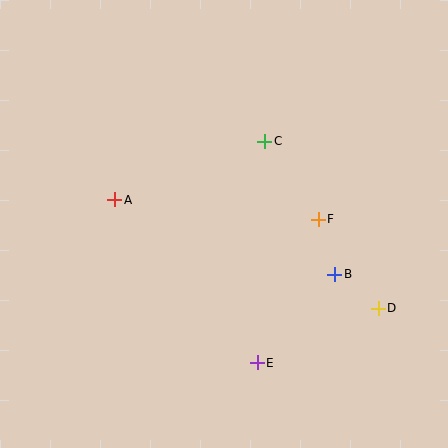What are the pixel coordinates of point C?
Point C is at (265, 141).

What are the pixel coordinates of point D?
Point D is at (378, 308).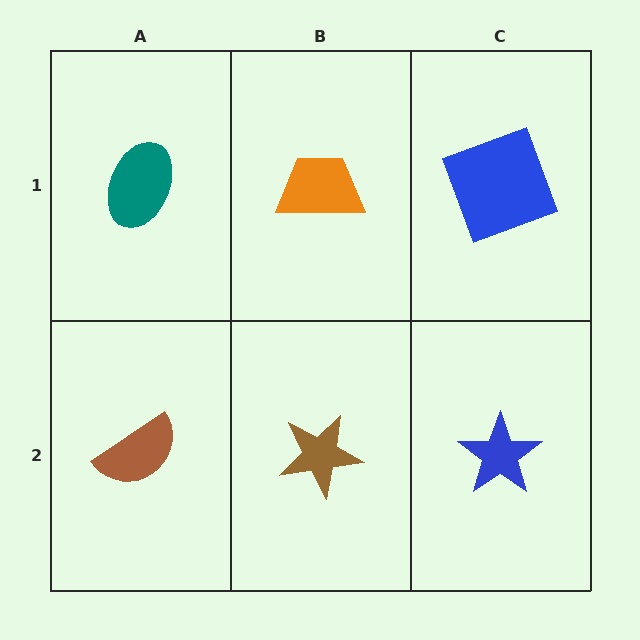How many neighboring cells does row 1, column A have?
2.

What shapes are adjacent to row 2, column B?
An orange trapezoid (row 1, column B), a brown semicircle (row 2, column A), a blue star (row 2, column C).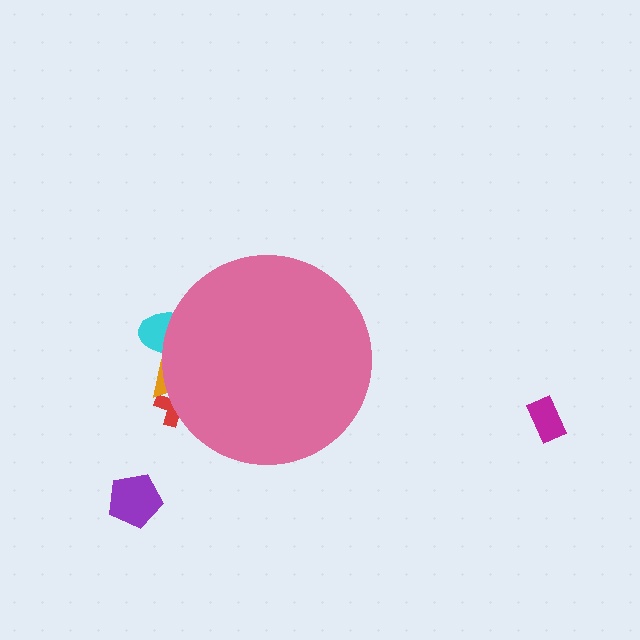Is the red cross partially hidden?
Yes, the red cross is partially hidden behind the pink circle.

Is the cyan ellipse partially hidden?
Yes, the cyan ellipse is partially hidden behind the pink circle.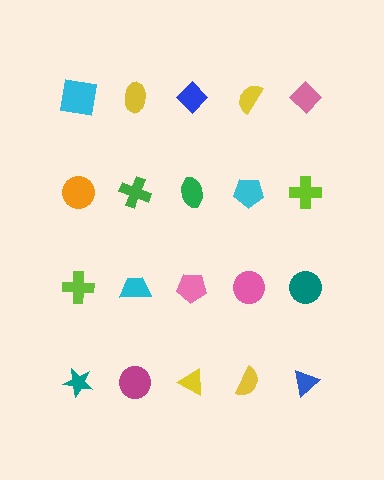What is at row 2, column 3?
A green ellipse.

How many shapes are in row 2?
5 shapes.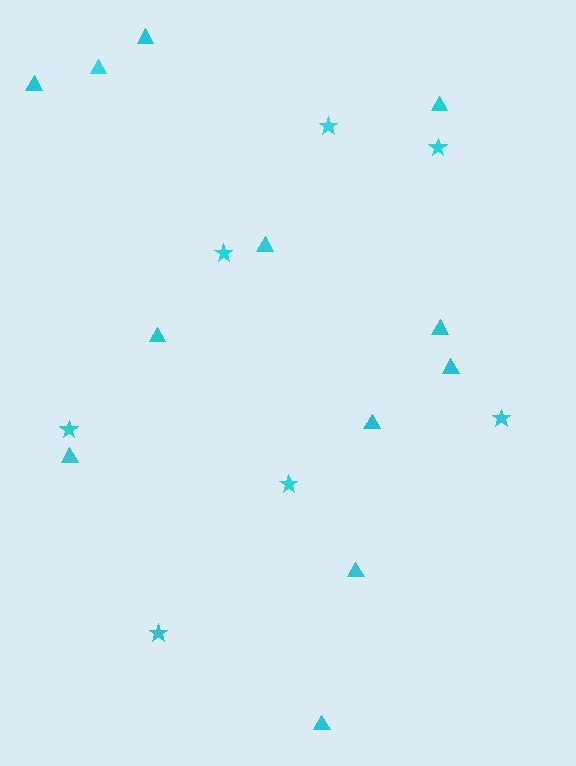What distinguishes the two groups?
There are 2 groups: one group of triangles (12) and one group of stars (7).